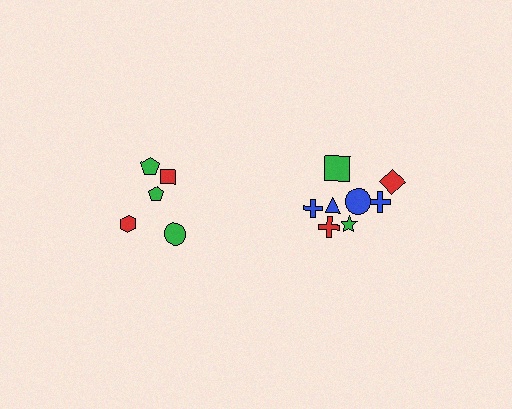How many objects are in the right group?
There are 8 objects.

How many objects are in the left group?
There are 5 objects.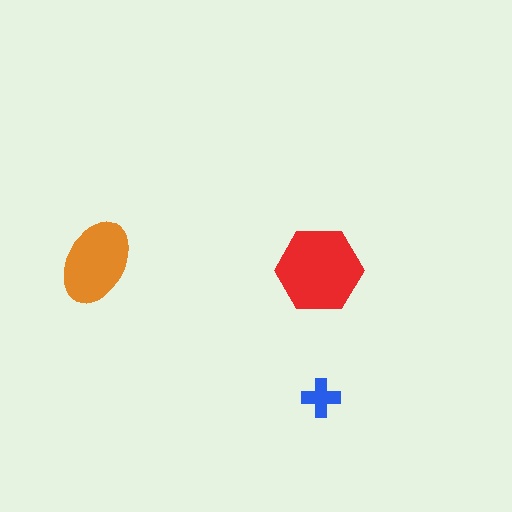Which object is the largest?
The red hexagon.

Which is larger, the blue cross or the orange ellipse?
The orange ellipse.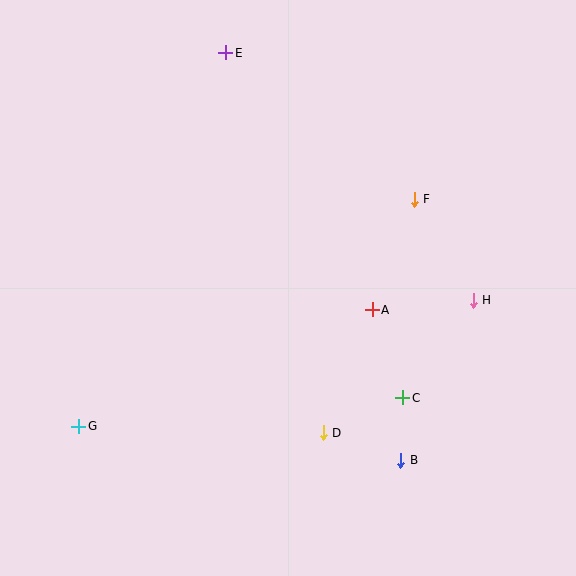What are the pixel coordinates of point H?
Point H is at (473, 300).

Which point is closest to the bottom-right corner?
Point B is closest to the bottom-right corner.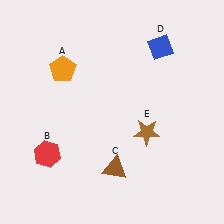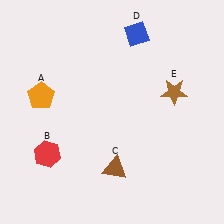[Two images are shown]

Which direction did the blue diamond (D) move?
The blue diamond (D) moved left.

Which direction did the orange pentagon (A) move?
The orange pentagon (A) moved down.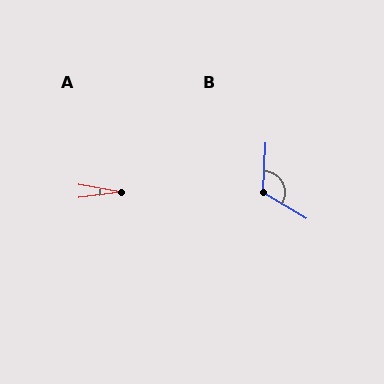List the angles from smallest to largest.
A (18°), B (118°).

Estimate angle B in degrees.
Approximately 118 degrees.